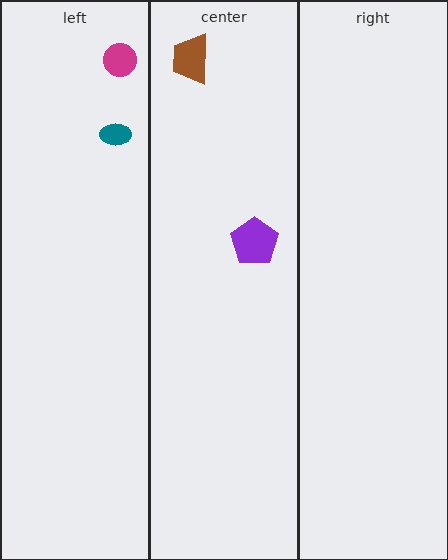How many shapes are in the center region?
2.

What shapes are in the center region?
The purple pentagon, the brown trapezoid.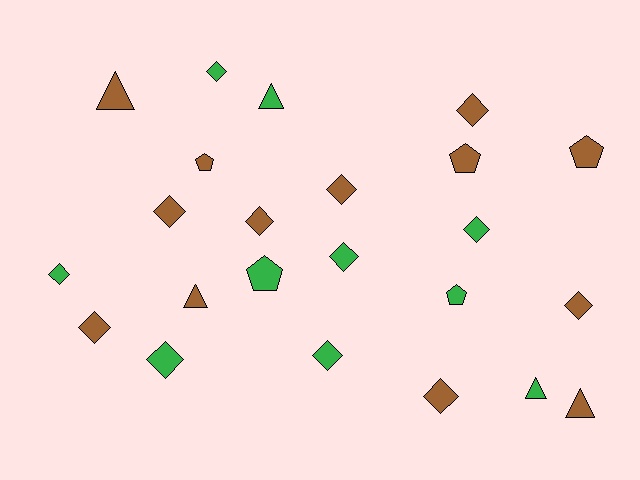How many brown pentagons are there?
There are 3 brown pentagons.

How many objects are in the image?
There are 23 objects.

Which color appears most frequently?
Brown, with 13 objects.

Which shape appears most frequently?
Diamond, with 13 objects.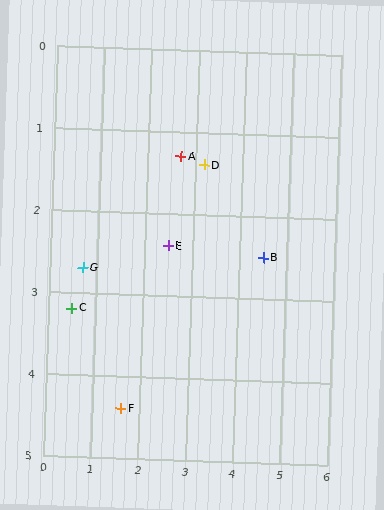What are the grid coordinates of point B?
Point B is at approximately (4.5, 2.5).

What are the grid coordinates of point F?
Point F is at approximately (1.6, 4.4).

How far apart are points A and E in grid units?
Points A and E are about 1.1 grid units apart.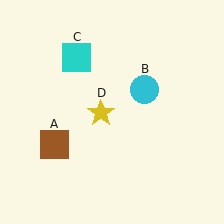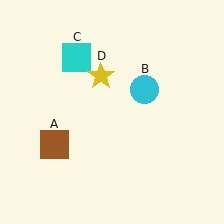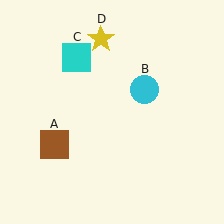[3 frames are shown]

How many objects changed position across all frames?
1 object changed position: yellow star (object D).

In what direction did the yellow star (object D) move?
The yellow star (object D) moved up.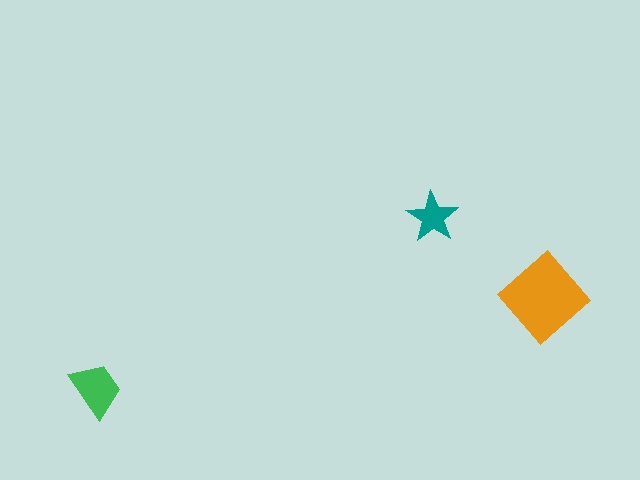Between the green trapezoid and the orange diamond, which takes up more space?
The orange diamond.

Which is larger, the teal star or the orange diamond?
The orange diamond.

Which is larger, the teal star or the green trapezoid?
The green trapezoid.